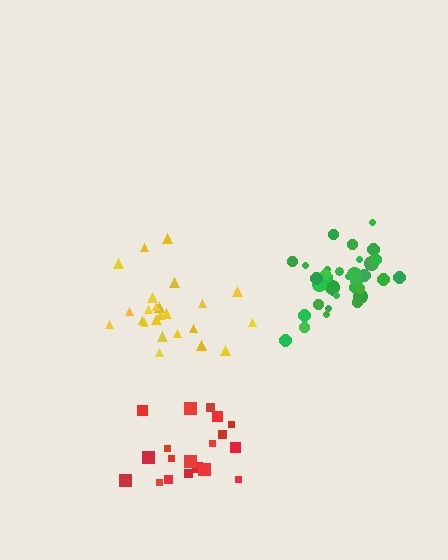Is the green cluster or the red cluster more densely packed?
Green.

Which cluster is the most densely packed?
Green.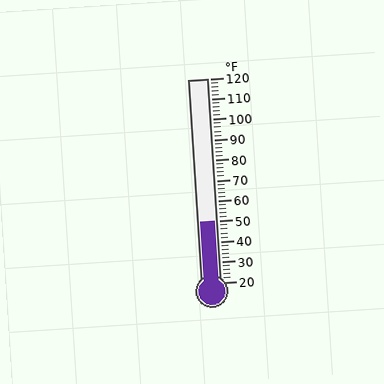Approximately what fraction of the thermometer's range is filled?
The thermometer is filled to approximately 30% of its range.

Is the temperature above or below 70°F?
The temperature is below 70°F.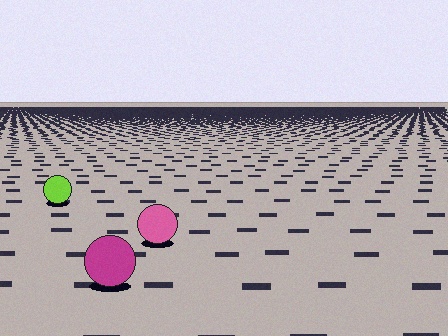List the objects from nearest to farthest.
From nearest to farthest: the magenta circle, the pink circle, the lime circle.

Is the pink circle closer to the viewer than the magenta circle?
No. The magenta circle is closer — you can tell from the texture gradient: the ground texture is coarser near it.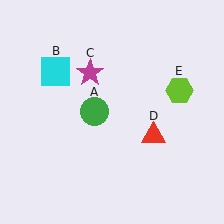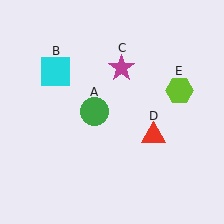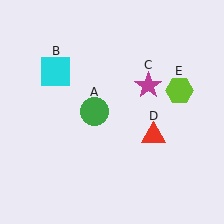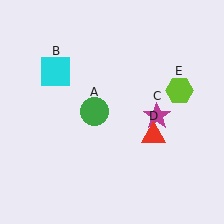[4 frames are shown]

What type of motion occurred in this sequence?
The magenta star (object C) rotated clockwise around the center of the scene.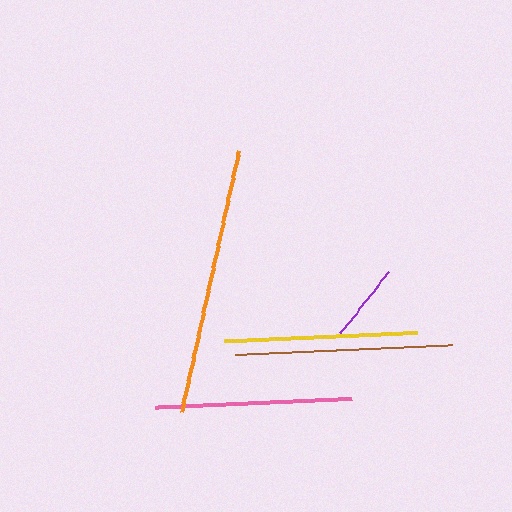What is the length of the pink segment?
The pink segment is approximately 197 pixels long.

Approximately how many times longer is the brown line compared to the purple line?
The brown line is approximately 2.6 times the length of the purple line.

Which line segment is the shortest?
The purple line is the shortest at approximately 83 pixels.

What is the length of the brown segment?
The brown segment is approximately 218 pixels long.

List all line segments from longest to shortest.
From longest to shortest: orange, brown, pink, yellow, purple.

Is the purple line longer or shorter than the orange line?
The orange line is longer than the purple line.